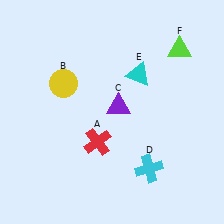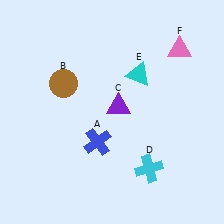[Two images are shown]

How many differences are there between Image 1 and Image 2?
There are 3 differences between the two images.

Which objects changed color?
A changed from red to blue. B changed from yellow to brown. F changed from lime to pink.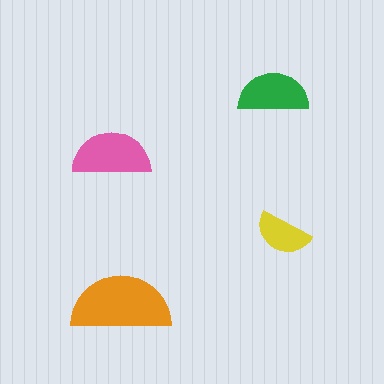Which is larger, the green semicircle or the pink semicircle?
The pink one.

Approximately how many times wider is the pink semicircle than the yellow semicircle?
About 1.5 times wider.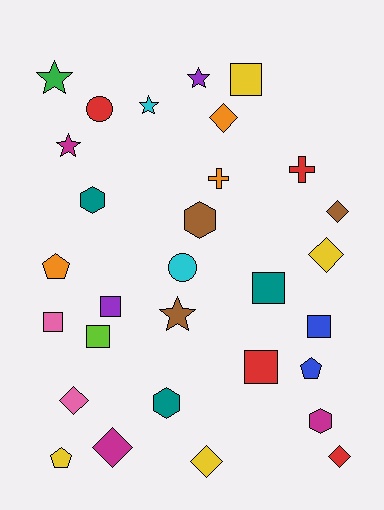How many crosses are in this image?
There are 2 crosses.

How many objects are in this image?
There are 30 objects.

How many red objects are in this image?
There are 4 red objects.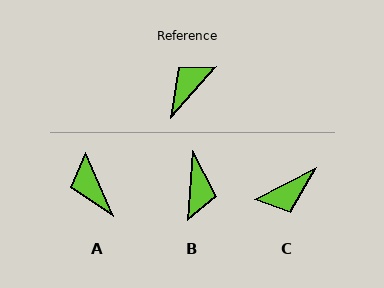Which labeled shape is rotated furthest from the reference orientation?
C, about 159 degrees away.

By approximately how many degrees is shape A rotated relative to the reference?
Approximately 65 degrees counter-clockwise.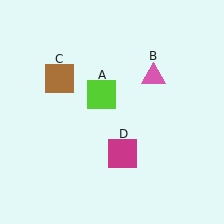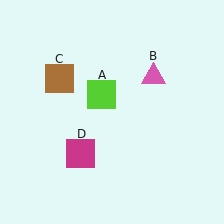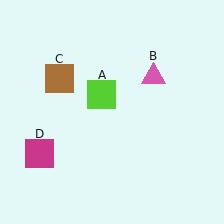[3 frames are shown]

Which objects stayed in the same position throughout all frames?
Lime square (object A) and pink triangle (object B) and brown square (object C) remained stationary.